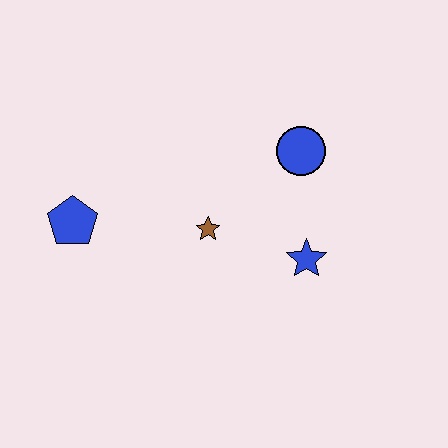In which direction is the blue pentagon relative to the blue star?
The blue pentagon is to the left of the blue star.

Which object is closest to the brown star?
The blue star is closest to the brown star.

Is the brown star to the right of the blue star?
No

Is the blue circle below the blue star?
No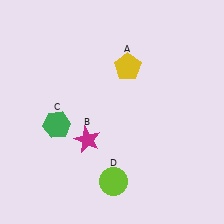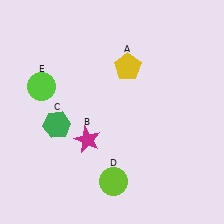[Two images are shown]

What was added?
A lime circle (E) was added in Image 2.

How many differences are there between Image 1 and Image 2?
There is 1 difference between the two images.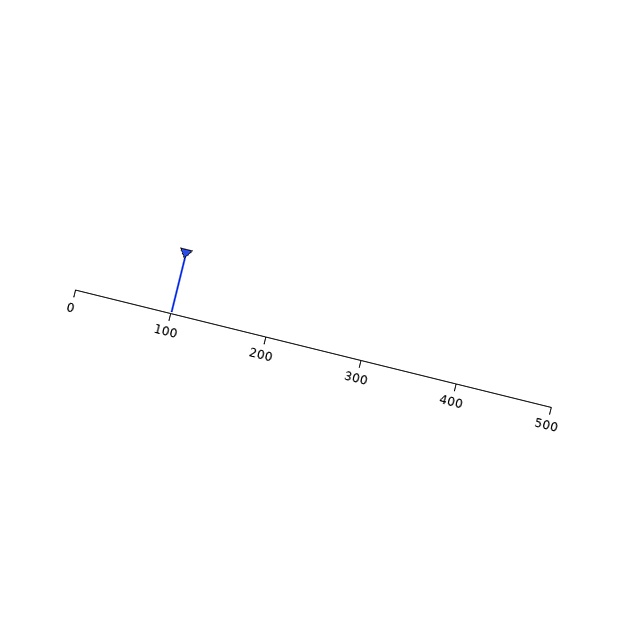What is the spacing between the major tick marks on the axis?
The major ticks are spaced 100 apart.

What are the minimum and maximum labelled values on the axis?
The axis runs from 0 to 500.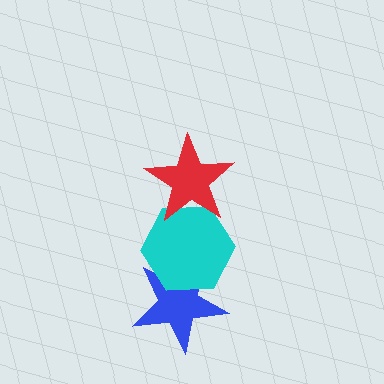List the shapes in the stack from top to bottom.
From top to bottom: the red star, the cyan hexagon, the blue star.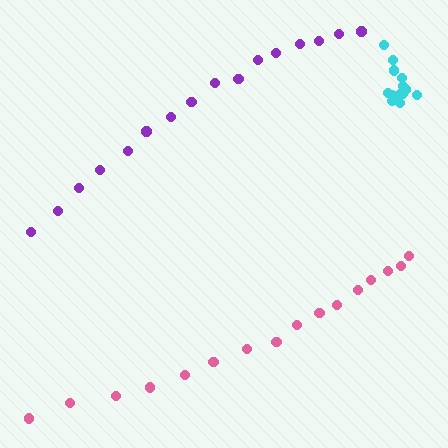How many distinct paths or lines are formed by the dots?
There are 3 distinct paths.